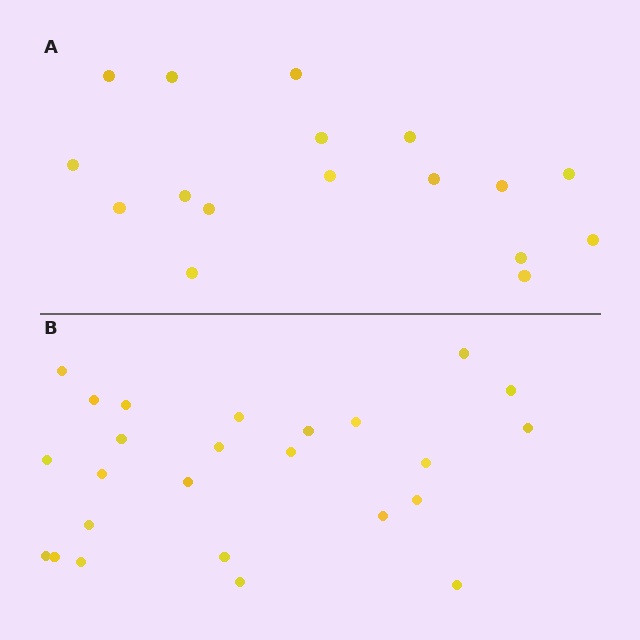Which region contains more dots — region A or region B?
Region B (the bottom region) has more dots.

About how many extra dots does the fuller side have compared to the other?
Region B has roughly 8 or so more dots than region A.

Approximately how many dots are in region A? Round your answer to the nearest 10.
About 20 dots. (The exact count is 17, which rounds to 20.)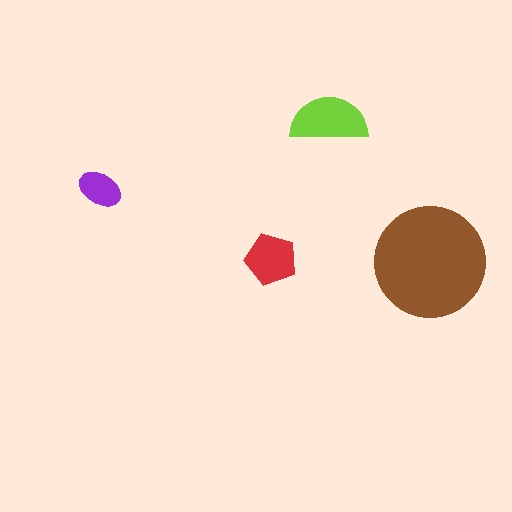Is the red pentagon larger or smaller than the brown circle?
Smaller.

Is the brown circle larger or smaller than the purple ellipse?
Larger.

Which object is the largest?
The brown circle.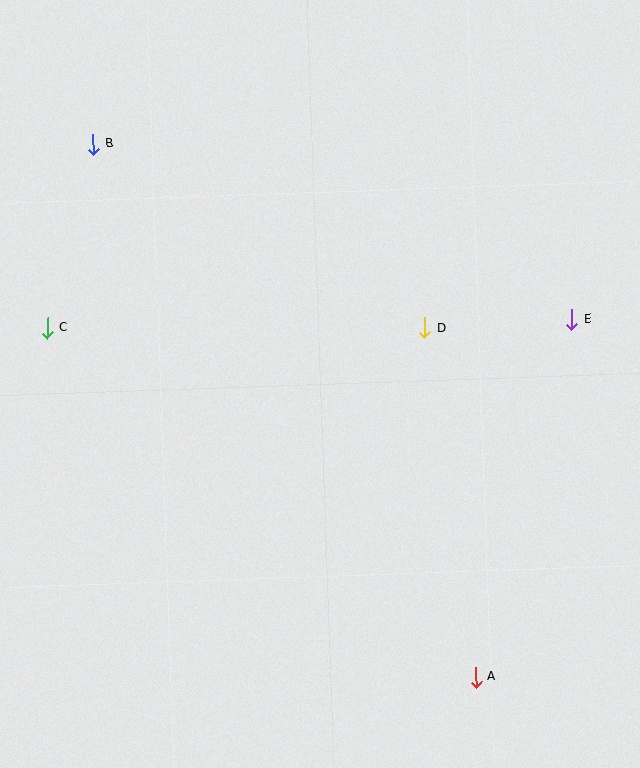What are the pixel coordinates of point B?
Point B is at (93, 144).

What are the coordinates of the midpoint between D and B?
The midpoint between D and B is at (259, 236).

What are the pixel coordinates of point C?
Point C is at (47, 328).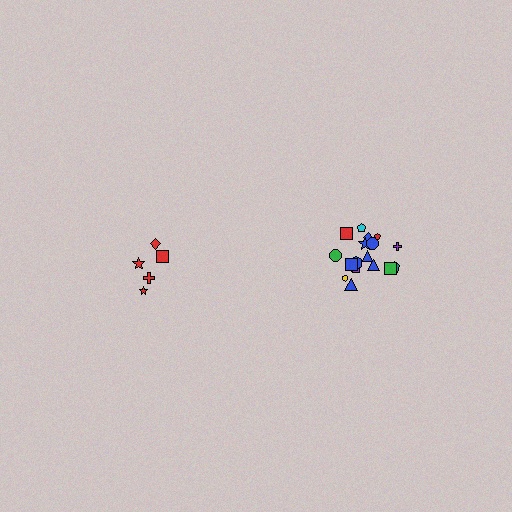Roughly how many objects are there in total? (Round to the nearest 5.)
Roughly 25 objects in total.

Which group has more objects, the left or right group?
The right group.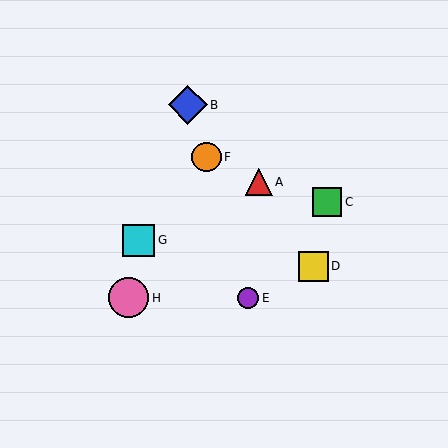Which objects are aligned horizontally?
Objects E, H are aligned horizontally.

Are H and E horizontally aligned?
Yes, both are at y≈298.